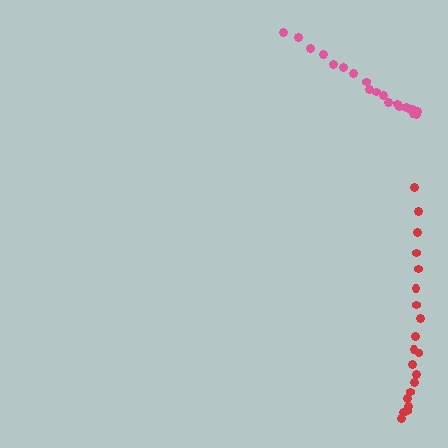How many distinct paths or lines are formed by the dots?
There are 2 distinct paths.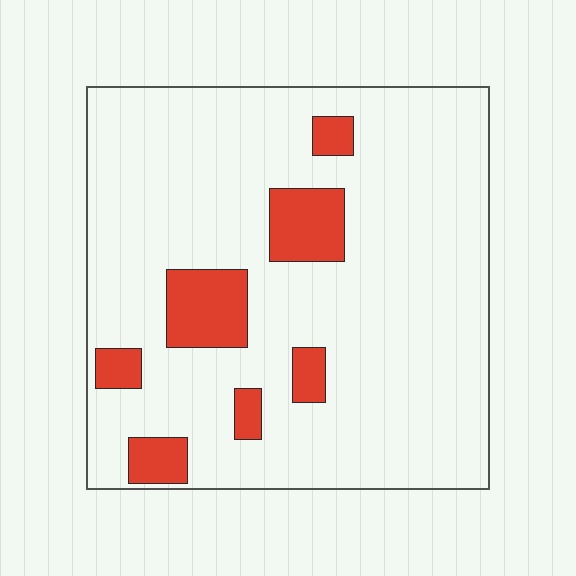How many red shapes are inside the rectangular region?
7.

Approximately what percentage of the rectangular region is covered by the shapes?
Approximately 15%.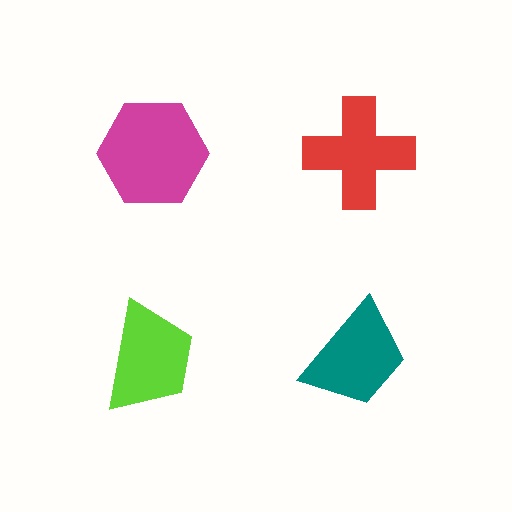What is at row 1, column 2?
A red cross.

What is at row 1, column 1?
A magenta hexagon.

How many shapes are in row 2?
2 shapes.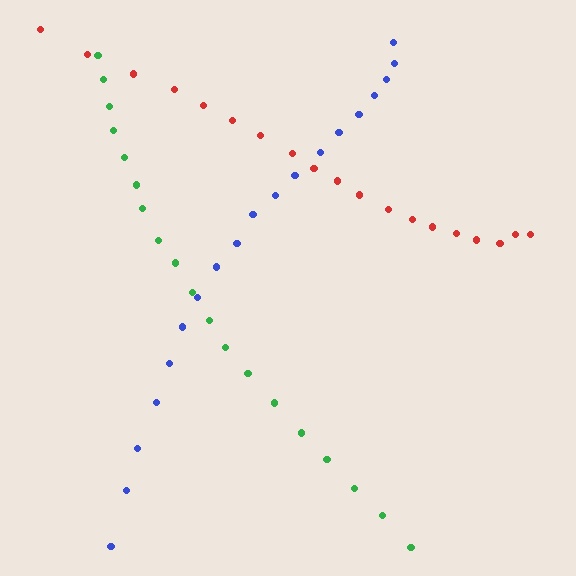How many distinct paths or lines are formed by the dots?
There are 3 distinct paths.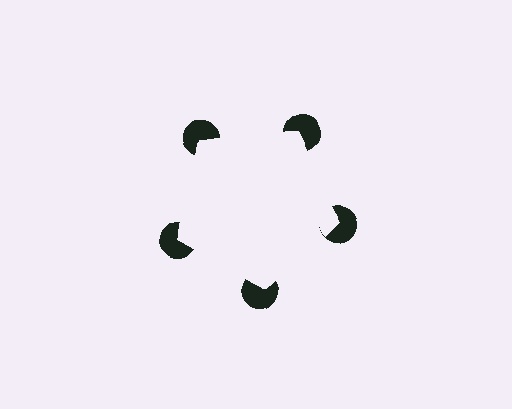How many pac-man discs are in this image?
There are 5 — one at each vertex of the illusory pentagon.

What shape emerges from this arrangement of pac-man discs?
An illusory pentagon — its edges are inferred from the aligned wedge cuts in the pac-man discs, not physically drawn.